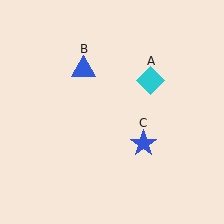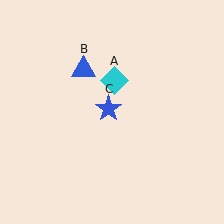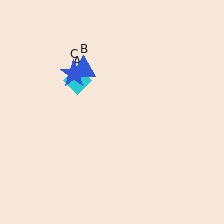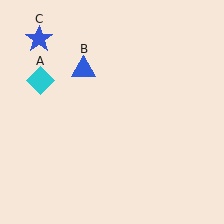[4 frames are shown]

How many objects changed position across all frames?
2 objects changed position: cyan diamond (object A), blue star (object C).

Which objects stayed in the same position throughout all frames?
Blue triangle (object B) remained stationary.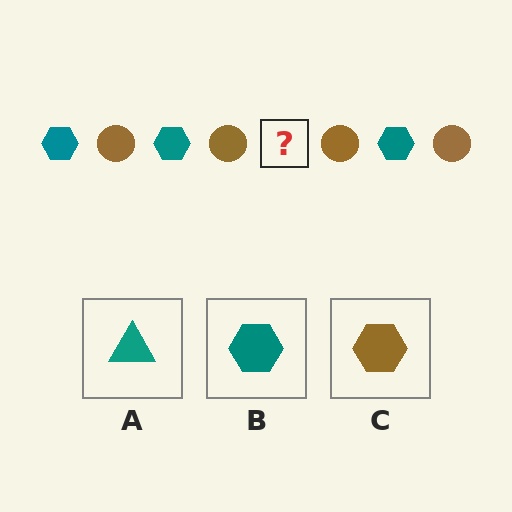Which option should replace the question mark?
Option B.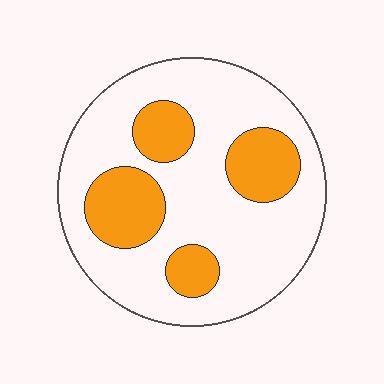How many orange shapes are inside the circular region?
4.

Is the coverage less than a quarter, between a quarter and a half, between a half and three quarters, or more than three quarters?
Between a quarter and a half.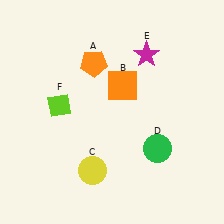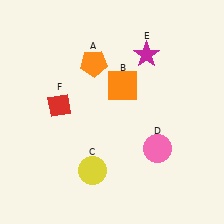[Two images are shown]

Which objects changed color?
D changed from green to pink. F changed from lime to red.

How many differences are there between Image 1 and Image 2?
There are 2 differences between the two images.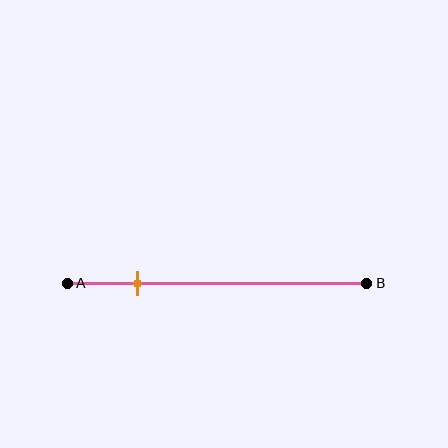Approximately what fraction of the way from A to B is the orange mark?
The orange mark is approximately 25% of the way from A to B.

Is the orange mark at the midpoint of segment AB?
No, the mark is at about 25% from A, not at the 50% midpoint.